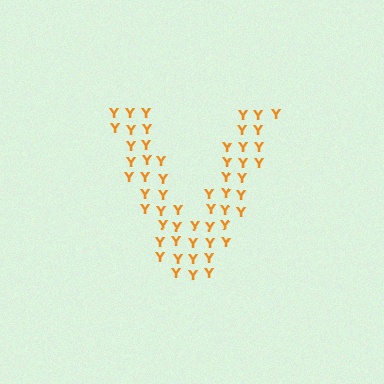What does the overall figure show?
The overall figure shows the letter V.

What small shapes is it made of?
It is made of small letter Y's.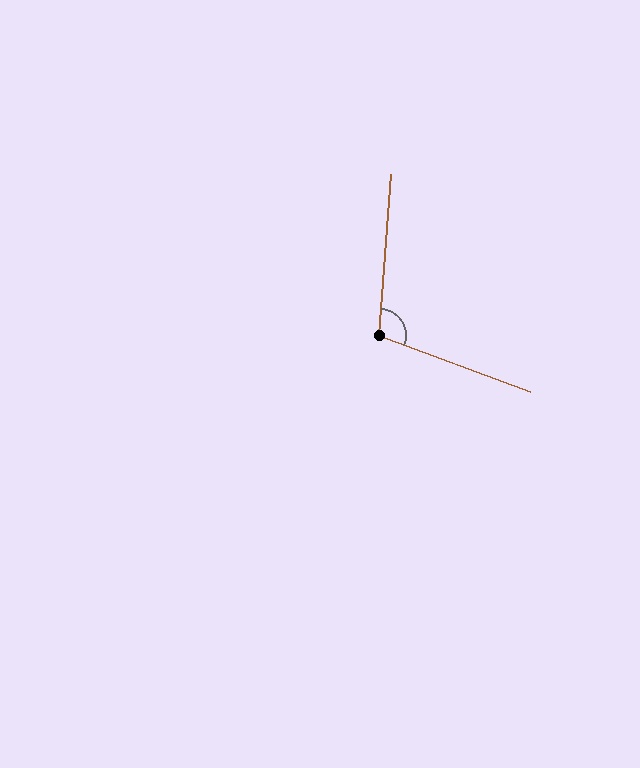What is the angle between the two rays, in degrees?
Approximately 106 degrees.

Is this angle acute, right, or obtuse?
It is obtuse.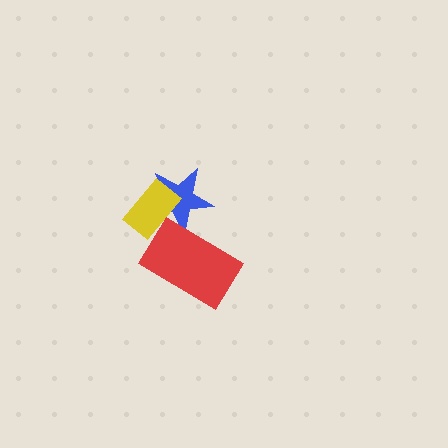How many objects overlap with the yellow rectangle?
1 object overlaps with the yellow rectangle.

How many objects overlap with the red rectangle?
1 object overlaps with the red rectangle.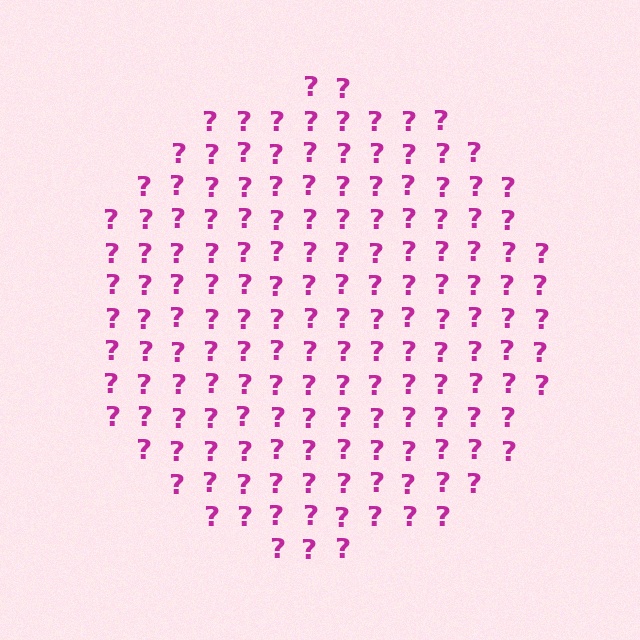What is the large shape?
The large shape is a circle.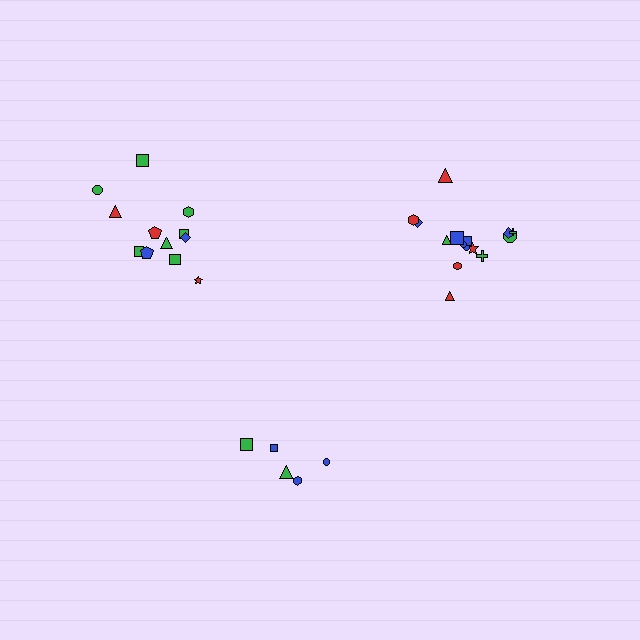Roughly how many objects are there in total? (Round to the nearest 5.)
Roughly 30 objects in total.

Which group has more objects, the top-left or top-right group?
The top-right group.